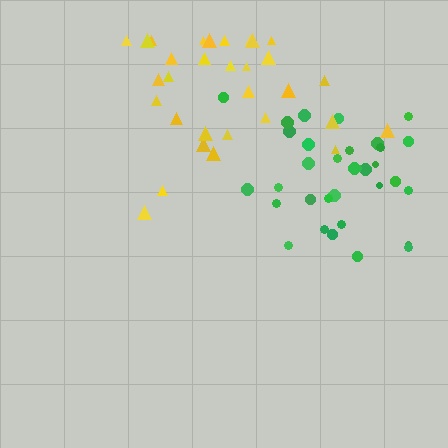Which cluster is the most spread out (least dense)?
Yellow.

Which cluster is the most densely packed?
Green.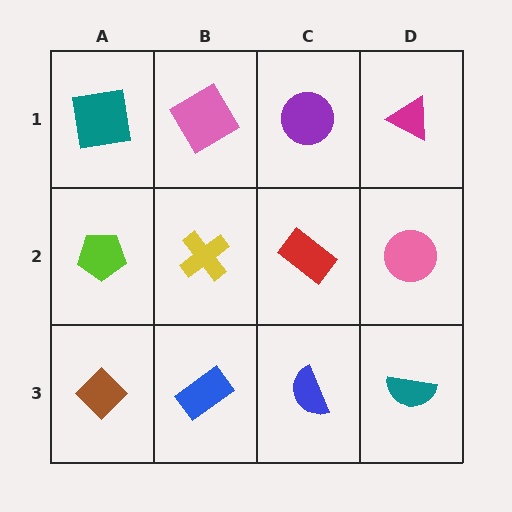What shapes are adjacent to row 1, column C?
A red rectangle (row 2, column C), a pink diamond (row 1, column B), a magenta triangle (row 1, column D).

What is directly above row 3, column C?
A red rectangle.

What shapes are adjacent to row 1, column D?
A pink circle (row 2, column D), a purple circle (row 1, column C).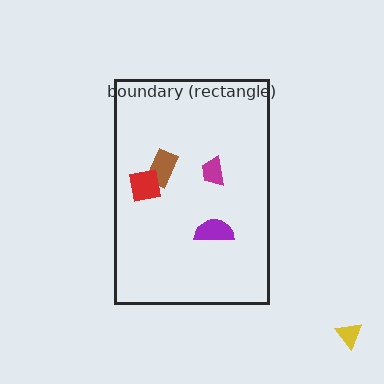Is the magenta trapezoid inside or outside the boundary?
Inside.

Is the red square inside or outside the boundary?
Inside.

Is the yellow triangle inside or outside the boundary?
Outside.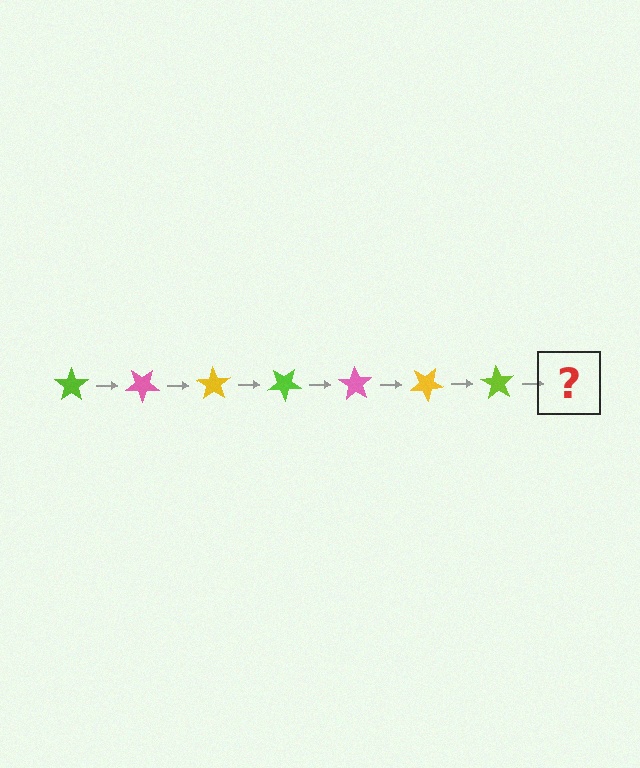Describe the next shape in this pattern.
It should be a pink star, rotated 245 degrees from the start.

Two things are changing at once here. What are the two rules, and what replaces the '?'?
The two rules are that it rotates 35 degrees each step and the color cycles through lime, pink, and yellow. The '?' should be a pink star, rotated 245 degrees from the start.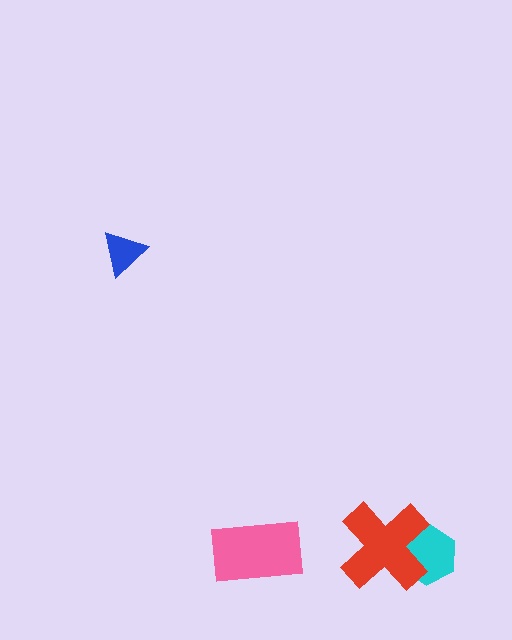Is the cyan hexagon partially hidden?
Yes, it is partially covered by another shape.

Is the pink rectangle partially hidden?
No, no other shape covers it.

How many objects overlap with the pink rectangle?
0 objects overlap with the pink rectangle.